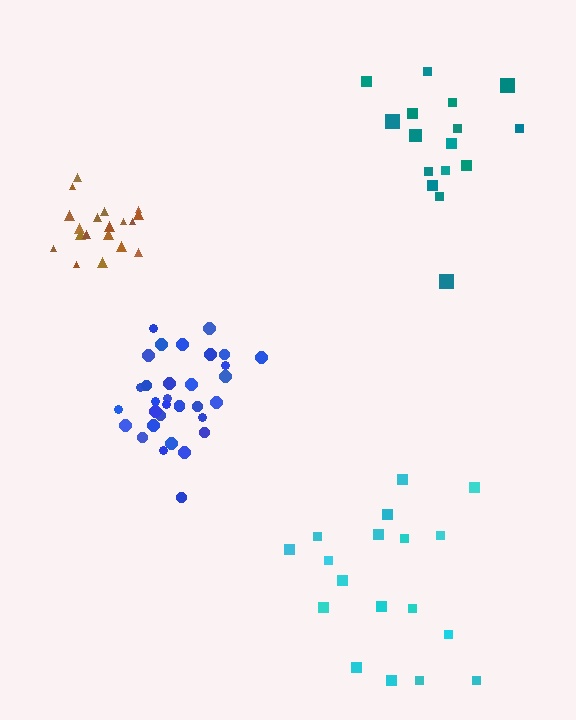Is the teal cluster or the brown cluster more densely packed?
Brown.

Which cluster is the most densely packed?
Brown.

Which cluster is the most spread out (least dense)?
Cyan.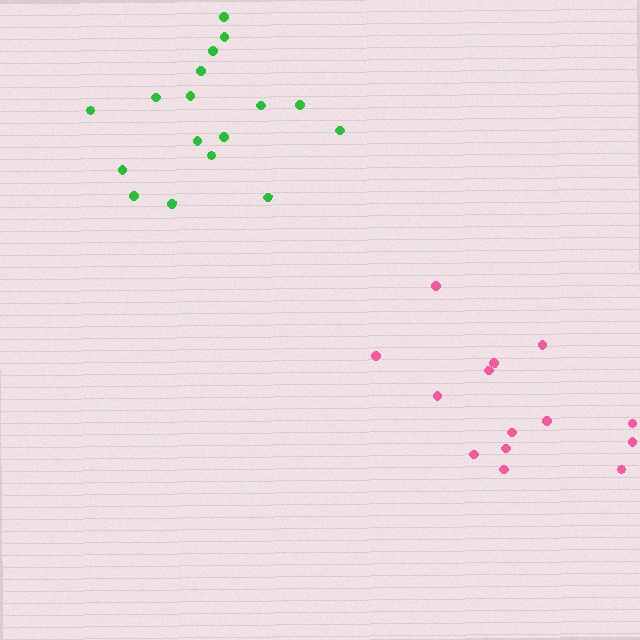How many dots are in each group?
Group 1: 17 dots, Group 2: 14 dots (31 total).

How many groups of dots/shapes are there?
There are 2 groups.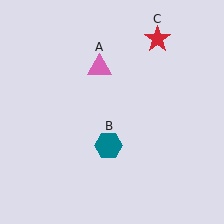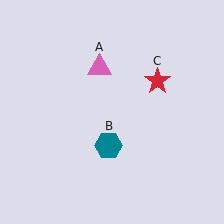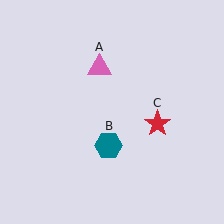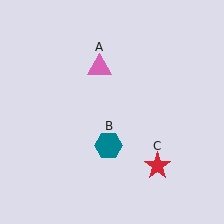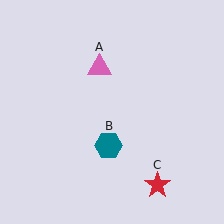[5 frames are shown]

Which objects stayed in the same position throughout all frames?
Pink triangle (object A) and teal hexagon (object B) remained stationary.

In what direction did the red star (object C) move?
The red star (object C) moved down.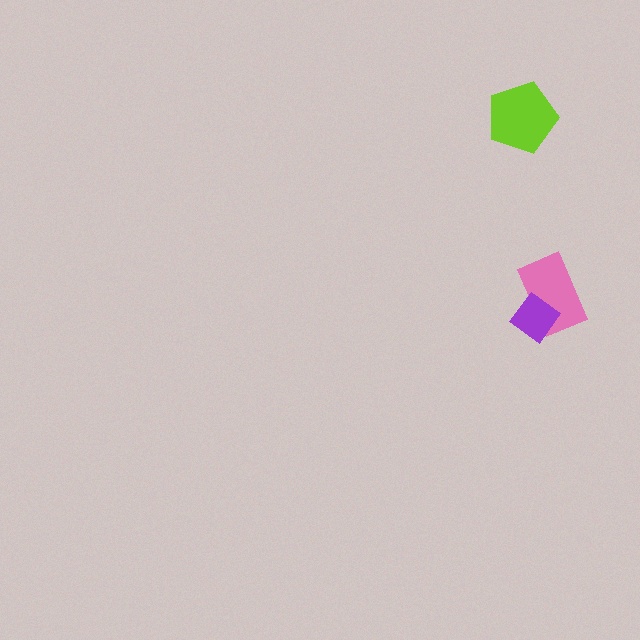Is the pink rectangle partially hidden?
Yes, it is partially covered by another shape.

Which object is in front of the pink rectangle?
The purple diamond is in front of the pink rectangle.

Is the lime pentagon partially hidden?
No, no other shape covers it.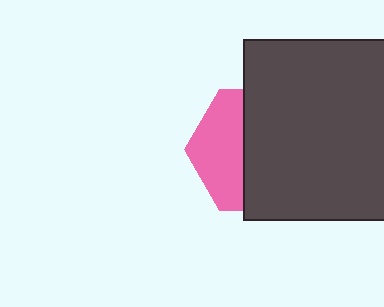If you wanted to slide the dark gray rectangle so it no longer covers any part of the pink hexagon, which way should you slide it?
Slide it right — that is the most direct way to separate the two shapes.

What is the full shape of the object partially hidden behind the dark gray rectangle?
The partially hidden object is a pink hexagon.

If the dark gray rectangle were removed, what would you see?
You would see the complete pink hexagon.